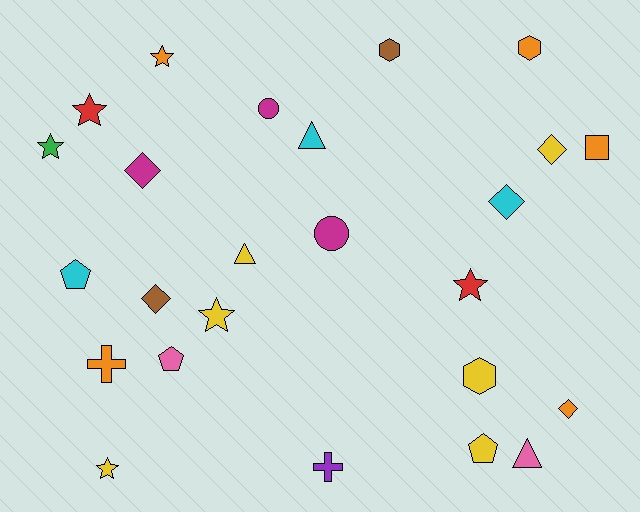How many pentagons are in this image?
There are 3 pentagons.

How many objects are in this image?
There are 25 objects.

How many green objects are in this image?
There is 1 green object.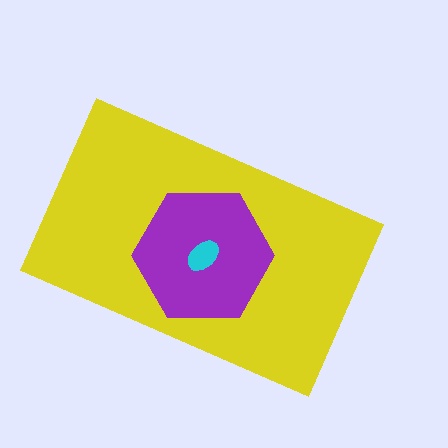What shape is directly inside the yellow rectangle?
The purple hexagon.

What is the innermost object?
The cyan ellipse.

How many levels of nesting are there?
3.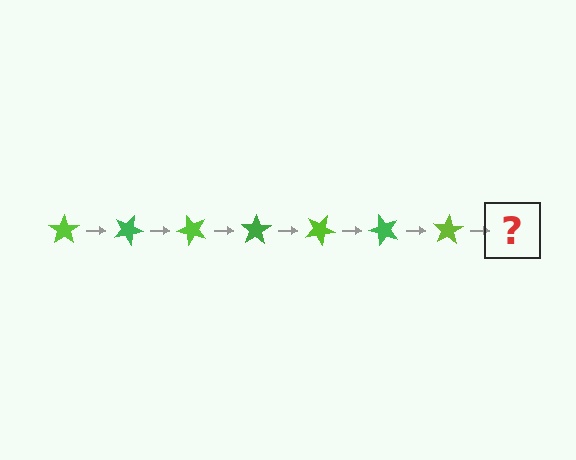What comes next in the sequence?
The next element should be a green star, rotated 175 degrees from the start.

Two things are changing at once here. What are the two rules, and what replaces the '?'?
The two rules are that it rotates 25 degrees each step and the color cycles through lime and green. The '?' should be a green star, rotated 175 degrees from the start.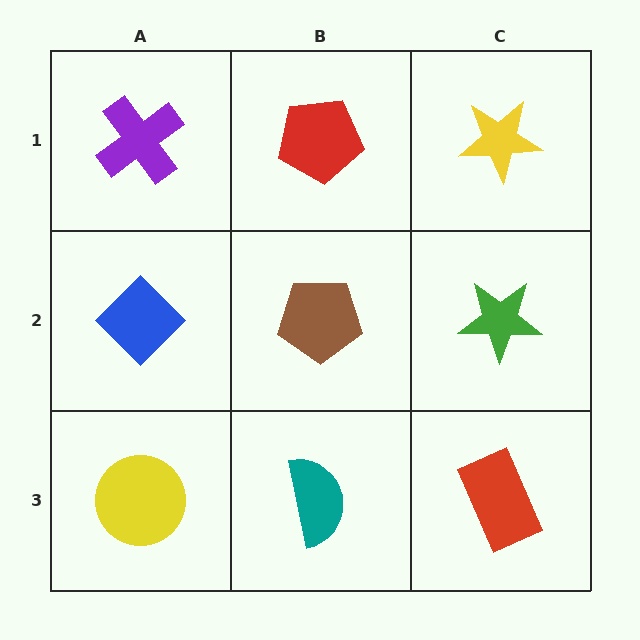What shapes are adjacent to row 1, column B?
A brown pentagon (row 2, column B), a purple cross (row 1, column A), a yellow star (row 1, column C).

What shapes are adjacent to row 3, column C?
A green star (row 2, column C), a teal semicircle (row 3, column B).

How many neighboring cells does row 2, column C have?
3.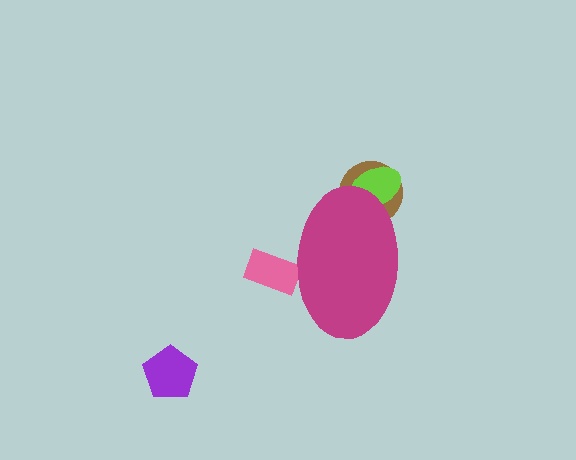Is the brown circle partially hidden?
Yes, the brown circle is partially hidden behind the magenta ellipse.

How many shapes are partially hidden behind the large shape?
3 shapes are partially hidden.